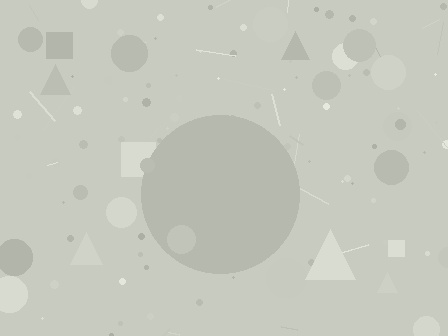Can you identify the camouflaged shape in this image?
The camouflaged shape is a circle.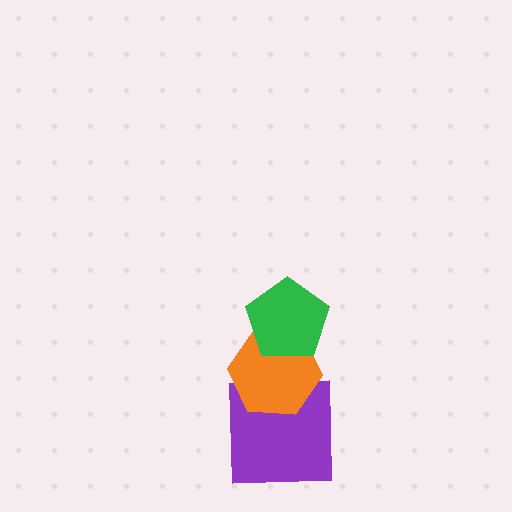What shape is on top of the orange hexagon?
The green pentagon is on top of the orange hexagon.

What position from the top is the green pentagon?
The green pentagon is 1st from the top.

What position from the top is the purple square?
The purple square is 3rd from the top.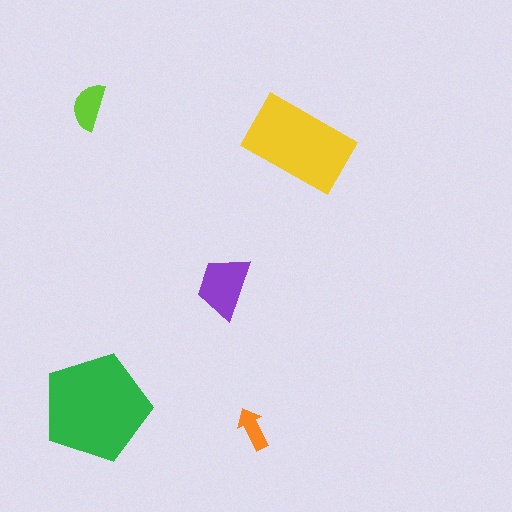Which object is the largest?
The green pentagon.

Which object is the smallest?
The orange arrow.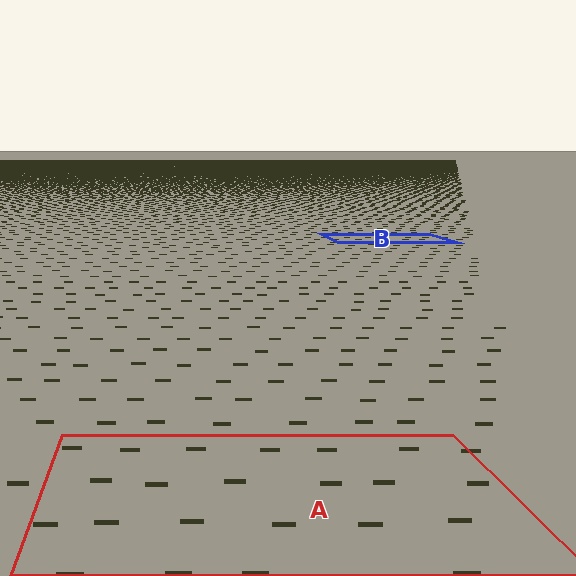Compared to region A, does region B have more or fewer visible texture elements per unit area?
Region B has more texture elements per unit area — they are packed more densely because it is farther away.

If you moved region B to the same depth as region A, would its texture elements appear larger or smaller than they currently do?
They would appear larger. At a closer depth, the same texture elements are projected at a bigger on-screen size.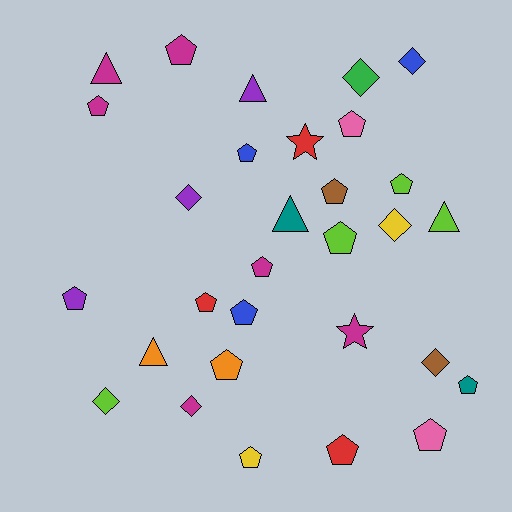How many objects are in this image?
There are 30 objects.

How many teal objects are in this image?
There are 2 teal objects.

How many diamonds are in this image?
There are 7 diamonds.